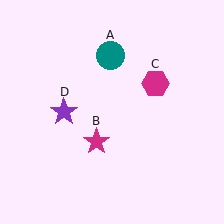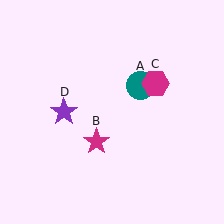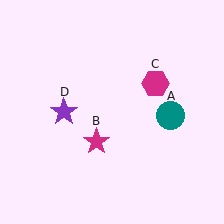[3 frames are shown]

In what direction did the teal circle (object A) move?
The teal circle (object A) moved down and to the right.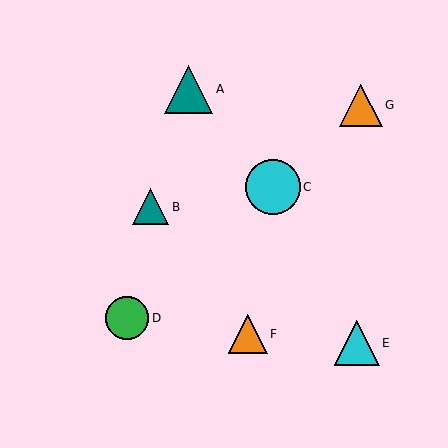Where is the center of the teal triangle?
The center of the teal triangle is at (189, 90).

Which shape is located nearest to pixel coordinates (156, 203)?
The teal triangle (labeled B) at (151, 207) is nearest to that location.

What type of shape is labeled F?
Shape F is an orange triangle.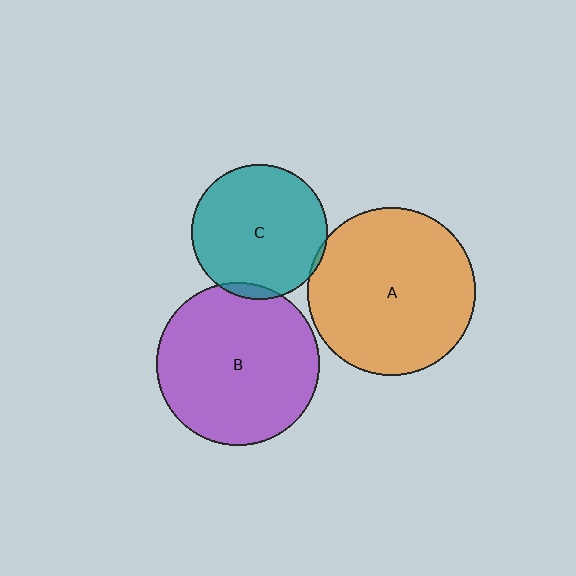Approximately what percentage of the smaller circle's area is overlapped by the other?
Approximately 5%.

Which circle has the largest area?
Circle A (orange).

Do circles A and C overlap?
Yes.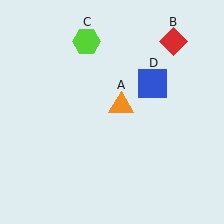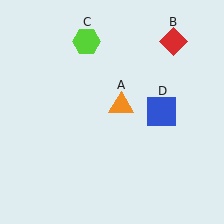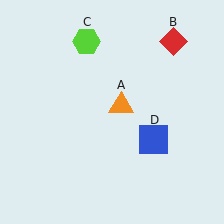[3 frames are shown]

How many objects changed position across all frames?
1 object changed position: blue square (object D).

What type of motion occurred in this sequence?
The blue square (object D) rotated clockwise around the center of the scene.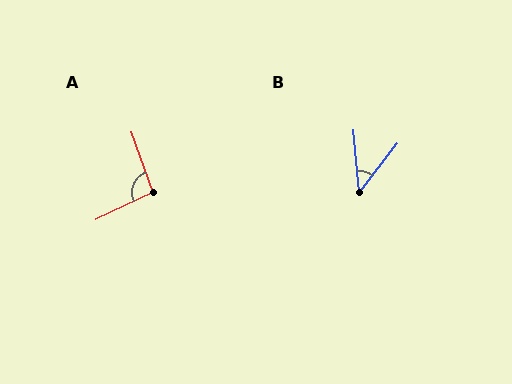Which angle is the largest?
A, at approximately 96 degrees.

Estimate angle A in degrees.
Approximately 96 degrees.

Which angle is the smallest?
B, at approximately 43 degrees.